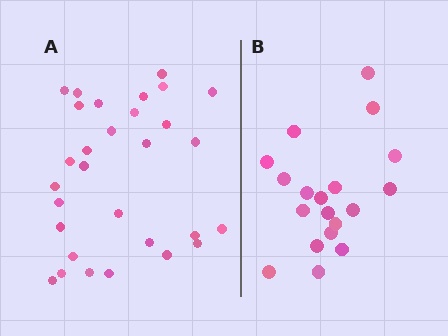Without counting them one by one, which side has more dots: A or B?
Region A (the left region) has more dots.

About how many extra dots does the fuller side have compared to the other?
Region A has roughly 12 or so more dots than region B.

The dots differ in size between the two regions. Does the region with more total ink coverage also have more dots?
No. Region B has more total ink coverage because its dots are larger, but region A actually contains more individual dots. Total area can be misleading — the number of items is what matters here.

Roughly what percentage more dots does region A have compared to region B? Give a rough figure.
About 60% more.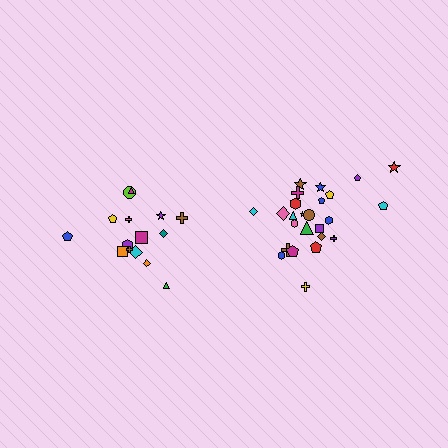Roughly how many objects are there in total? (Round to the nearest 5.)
Roughly 40 objects in total.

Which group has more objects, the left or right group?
The right group.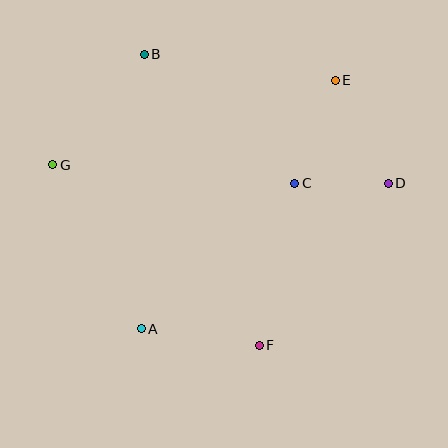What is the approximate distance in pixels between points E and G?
The distance between E and G is approximately 295 pixels.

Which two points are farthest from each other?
Points D and G are farthest from each other.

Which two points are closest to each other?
Points C and D are closest to each other.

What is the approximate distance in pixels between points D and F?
The distance between D and F is approximately 207 pixels.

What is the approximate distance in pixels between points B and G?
The distance between B and G is approximately 143 pixels.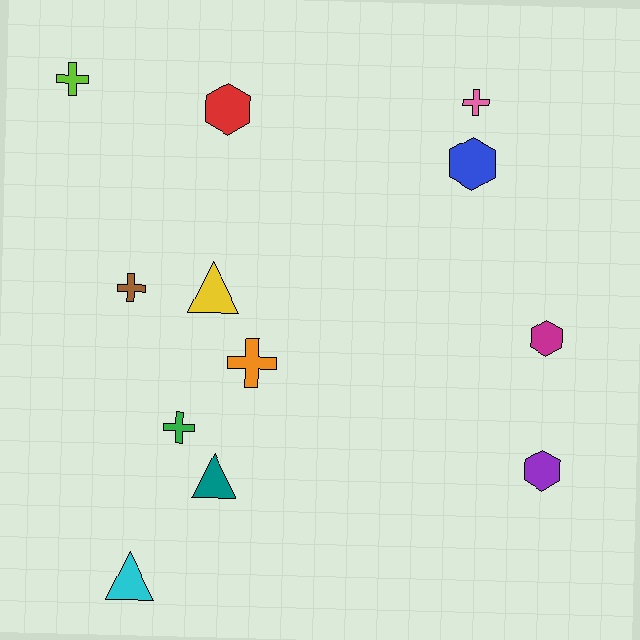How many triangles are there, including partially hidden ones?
There are 3 triangles.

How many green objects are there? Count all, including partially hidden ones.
There is 1 green object.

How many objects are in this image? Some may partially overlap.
There are 12 objects.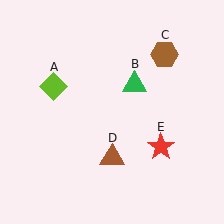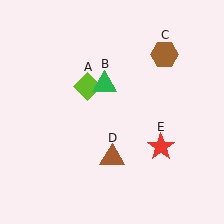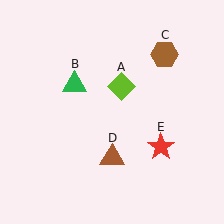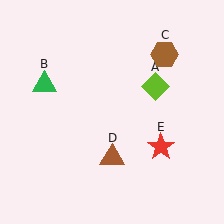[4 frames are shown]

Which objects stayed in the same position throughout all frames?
Brown hexagon (object C) and brown triangle (object D) and red star (object E) remained stationary.